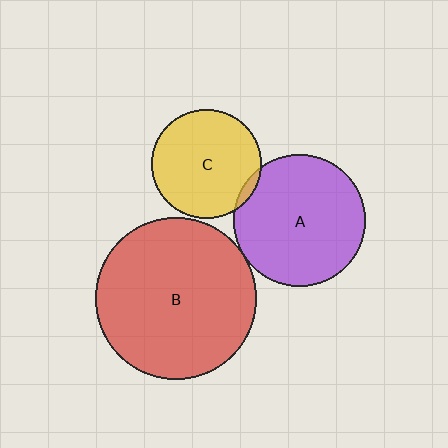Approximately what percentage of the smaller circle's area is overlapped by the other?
Approximately 5%.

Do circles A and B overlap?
Yes.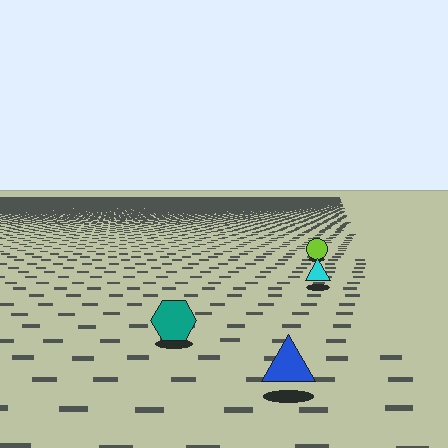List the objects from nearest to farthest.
From nearest to farthest: the blue triangle, the teal hexagon, the cyan triangle, the lime circle.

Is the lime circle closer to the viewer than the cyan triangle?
No. The cyan triangle is closer — you can tell from the texture gradient: the ground texture is coarser near it.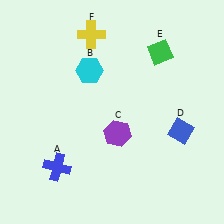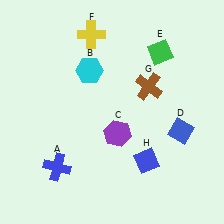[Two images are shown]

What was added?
A brown cross (G), a blue diamond (H) were added in Image 2.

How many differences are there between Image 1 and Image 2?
There are 2 differences between the two images.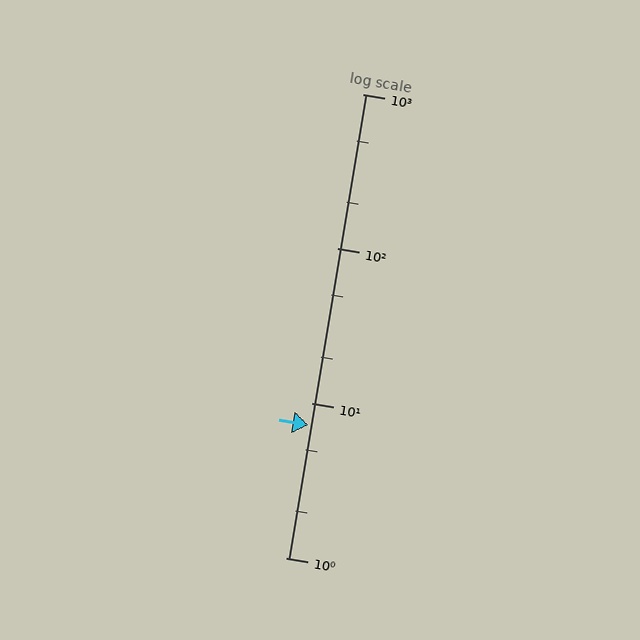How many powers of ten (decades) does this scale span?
The scale spans 3 decades, from 1 to 1000.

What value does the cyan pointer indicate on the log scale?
The pointer indicates approximately 7.2.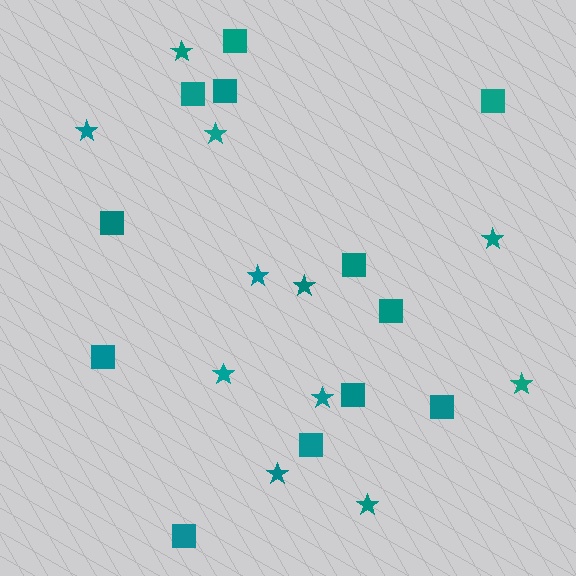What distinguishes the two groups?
There are 2 groups: one group of stars (11) and one group of squares (12).